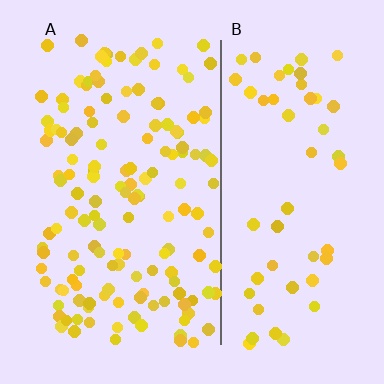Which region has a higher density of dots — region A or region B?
A (the left).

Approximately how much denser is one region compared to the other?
Approximately 2.6× — region A over region B.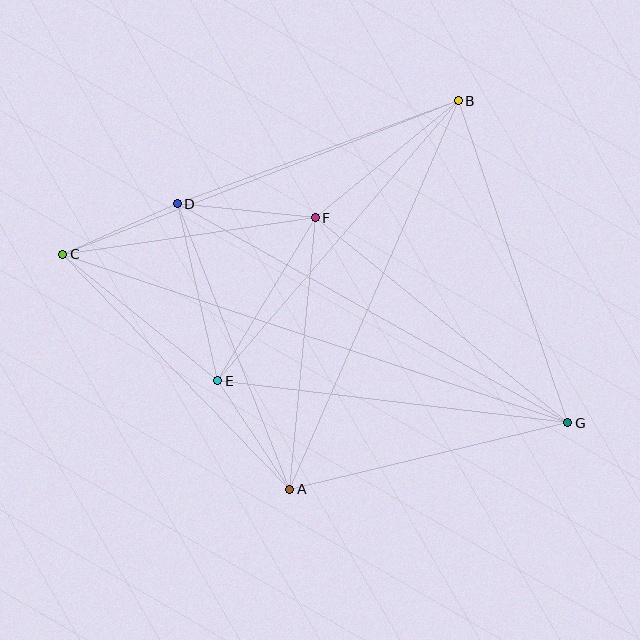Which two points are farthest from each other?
Points C and G are farthest from each other.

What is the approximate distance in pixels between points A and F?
The distance between A and F is approximately 272 pixels.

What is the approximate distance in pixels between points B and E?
The distance between B and E is approximately 369 pixels.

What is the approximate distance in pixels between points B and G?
The distance between B and G is approximately 340 pixels.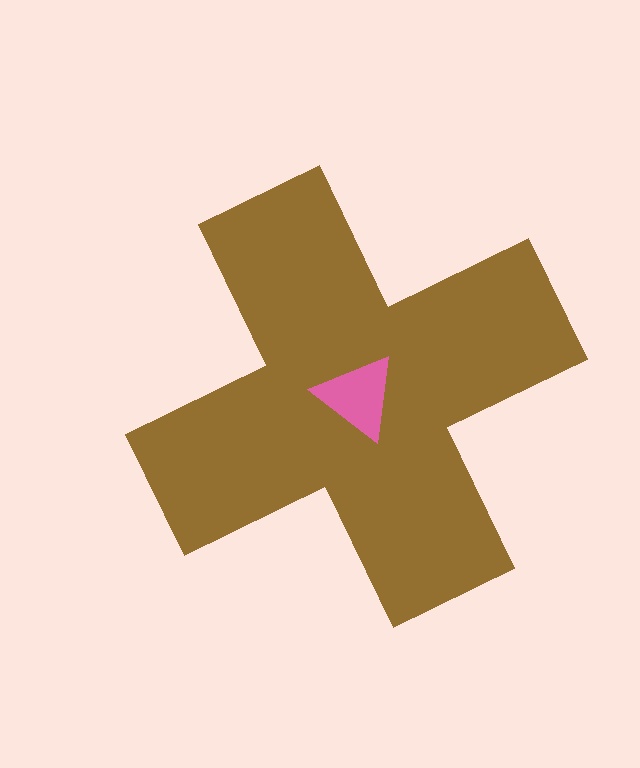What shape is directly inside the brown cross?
The pink triangle.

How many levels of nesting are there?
2.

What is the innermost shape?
The pink triangle.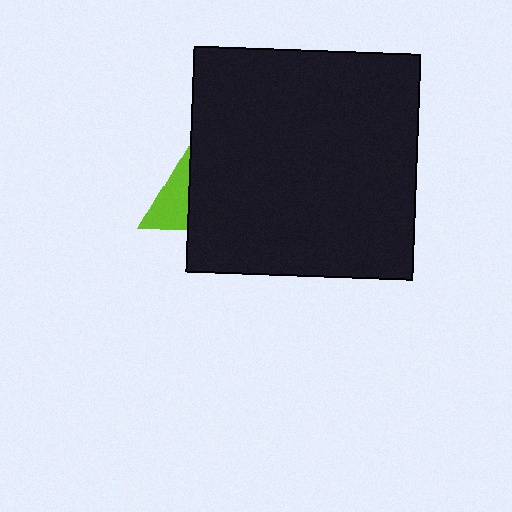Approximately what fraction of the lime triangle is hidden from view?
Roughly 66% of the lime triangle is hidden behind the black square.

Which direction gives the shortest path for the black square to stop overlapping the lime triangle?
Moving right gives the shortest separation.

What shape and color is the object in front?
The object in front is a black square.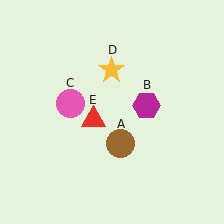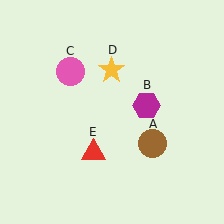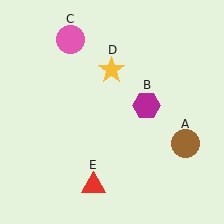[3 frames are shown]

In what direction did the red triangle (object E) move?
The red triangle (object E) moved down.